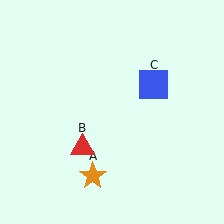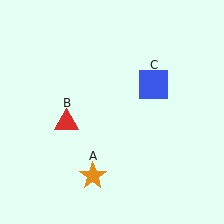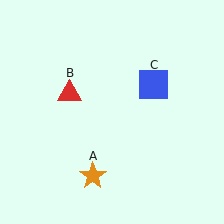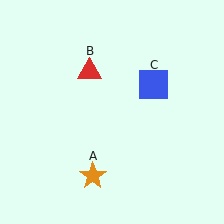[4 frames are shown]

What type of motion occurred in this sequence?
The red triangle (object B) rotated clockwise around the center of the scene.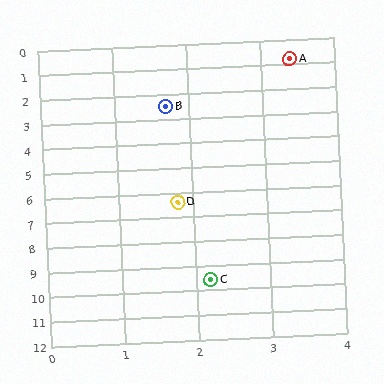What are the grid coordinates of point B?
Point B is at approximately (1.7, 2.5).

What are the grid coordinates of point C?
Point C is at approximately (2.2, 9.6).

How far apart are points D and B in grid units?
Points D and B are about 3.9 grid units apart.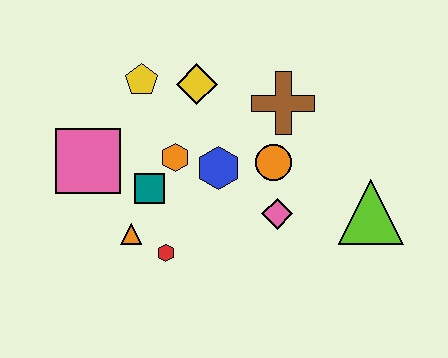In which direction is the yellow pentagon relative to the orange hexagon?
The yellow pentagon is above the orange hexagon.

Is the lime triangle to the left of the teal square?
No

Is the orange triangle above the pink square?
No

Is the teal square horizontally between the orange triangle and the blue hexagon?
Yes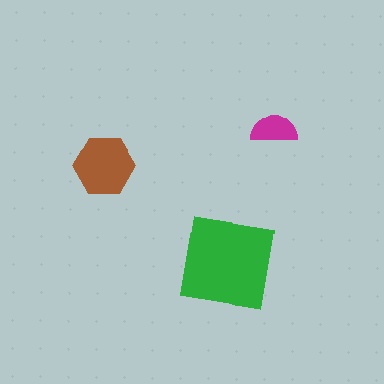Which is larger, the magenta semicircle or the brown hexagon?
The brown hexagon.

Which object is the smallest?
The magenta semicircle.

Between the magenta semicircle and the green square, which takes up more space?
The green square.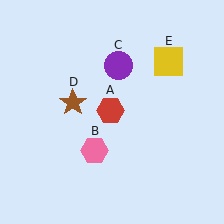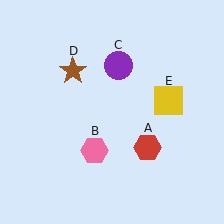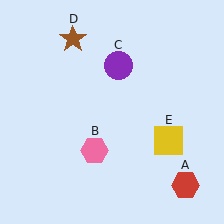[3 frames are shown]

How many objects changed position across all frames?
3 objects changed position: red hexagon (object A), brown star (object D), yellow square (object E).